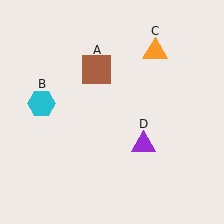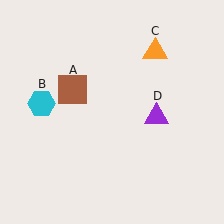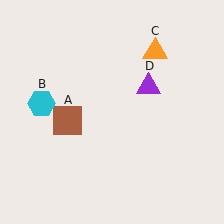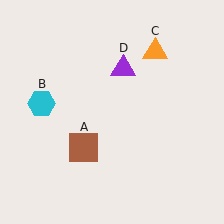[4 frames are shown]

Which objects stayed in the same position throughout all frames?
Cyan hexagon (object B) and orange triangle (object C) remained stationary.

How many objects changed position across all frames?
2 objects changed position: brown square (object A), purple triangle (object D).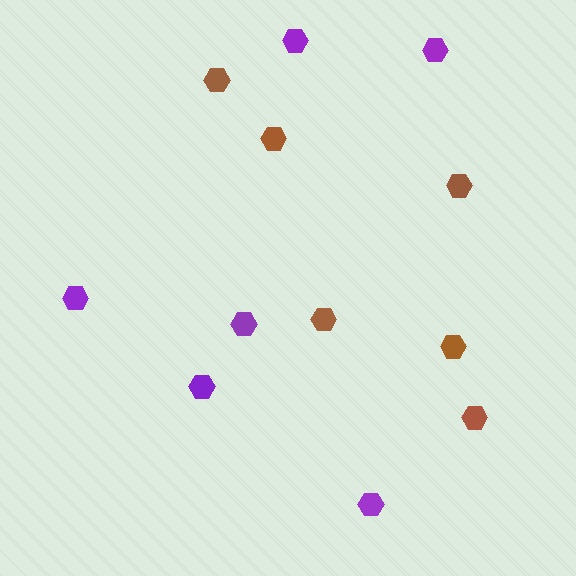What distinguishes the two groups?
There are 2 groups: one group of purple hexagons (6) and one group of brown hexagons (6).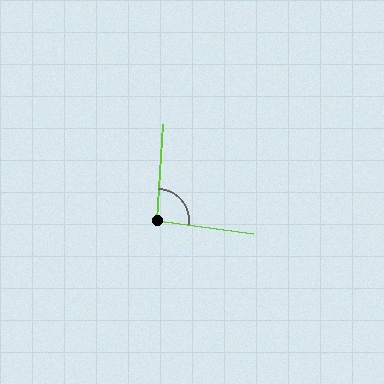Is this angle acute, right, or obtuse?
It is approximately a right angle.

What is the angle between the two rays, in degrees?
Approximately 94 degrees.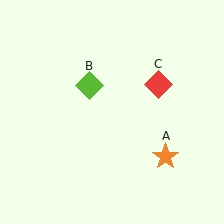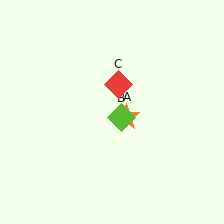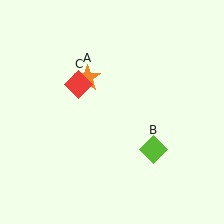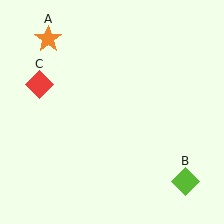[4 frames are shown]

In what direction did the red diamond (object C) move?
The red diamond (object C) moved left.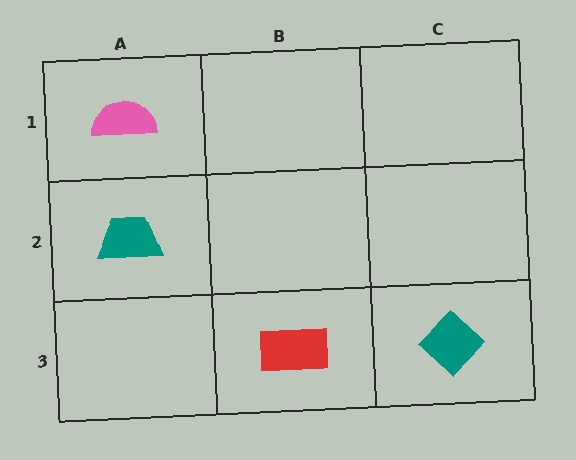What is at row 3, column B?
A red rectangle.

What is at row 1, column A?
A pink semicircle.